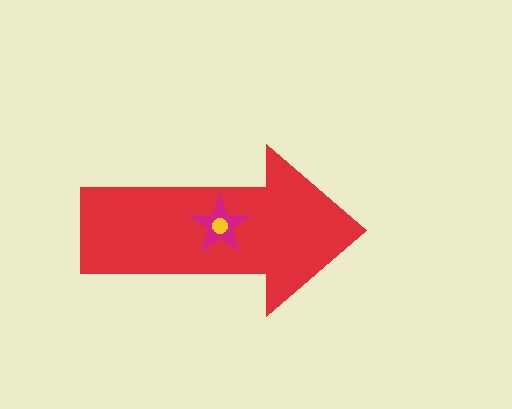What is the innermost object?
The yellow circle.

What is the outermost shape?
The red arrow.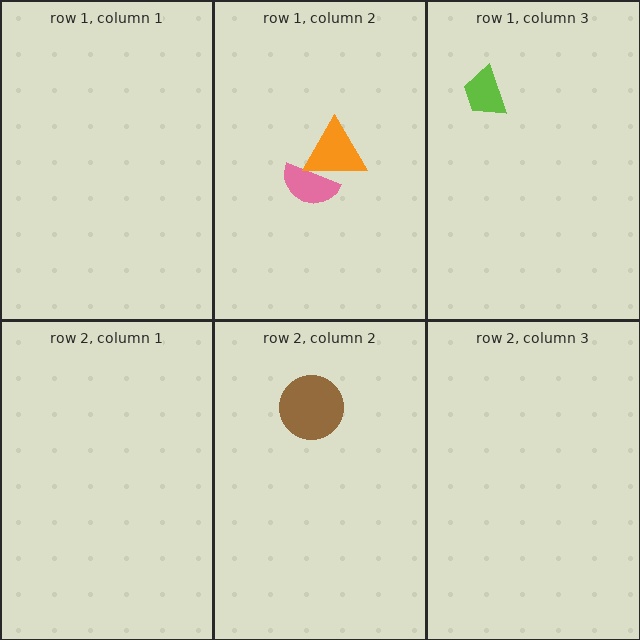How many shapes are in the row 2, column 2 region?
1.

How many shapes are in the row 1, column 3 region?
1.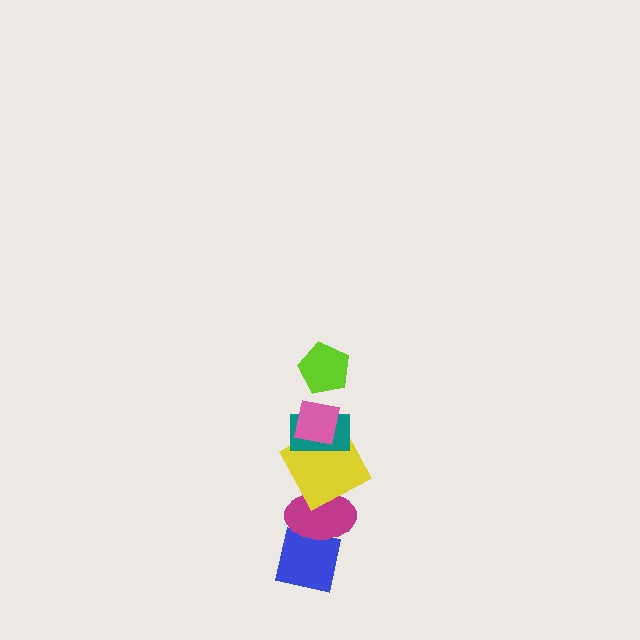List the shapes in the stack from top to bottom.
From top to bottom: the lime pentagon, the pink square, the teal rectangle, the yellow square, the magenta ellipse, the blue square.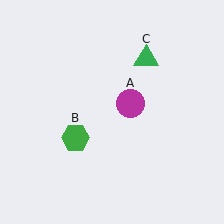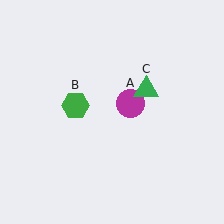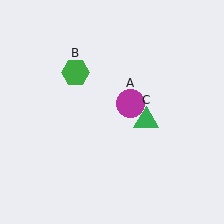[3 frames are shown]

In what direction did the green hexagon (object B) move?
The green hexagon (object B) moved up.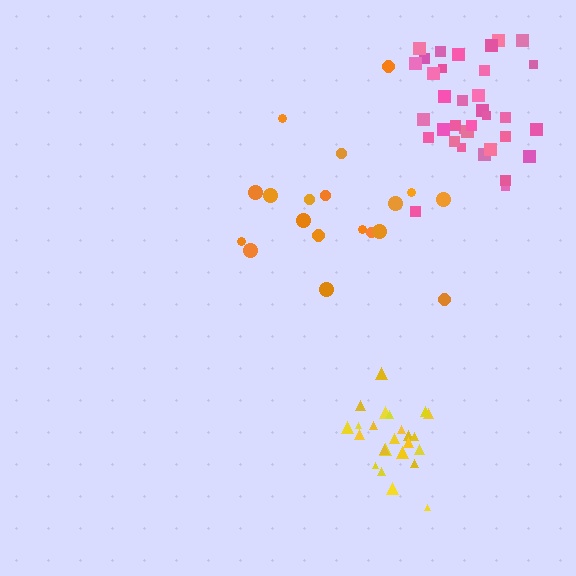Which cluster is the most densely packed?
Yellow.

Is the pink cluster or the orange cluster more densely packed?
Pink.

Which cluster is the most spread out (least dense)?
Orange.